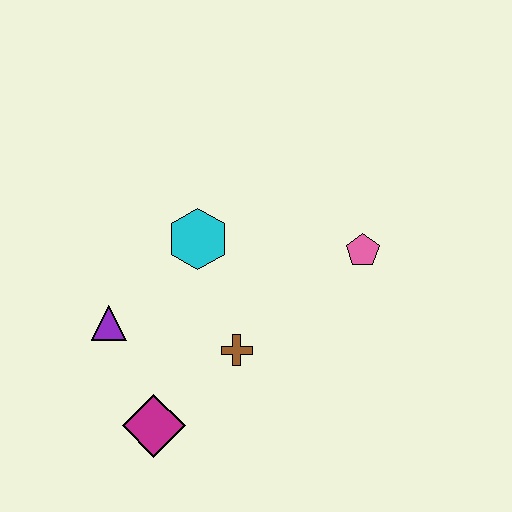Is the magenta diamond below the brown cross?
Yes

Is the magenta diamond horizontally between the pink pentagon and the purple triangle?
Yes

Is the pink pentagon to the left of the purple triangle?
No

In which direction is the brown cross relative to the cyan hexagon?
The brown cross is below the cyan hexagon.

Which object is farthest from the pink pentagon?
The magenta diamond is farthest from the pink pentagon.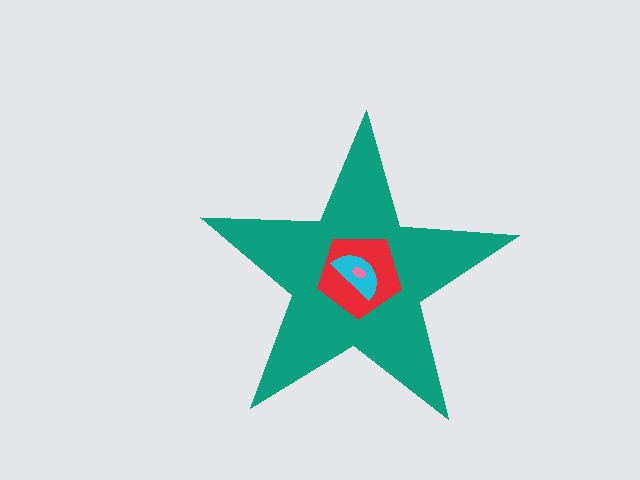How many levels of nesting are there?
4.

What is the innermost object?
The pink ellipse.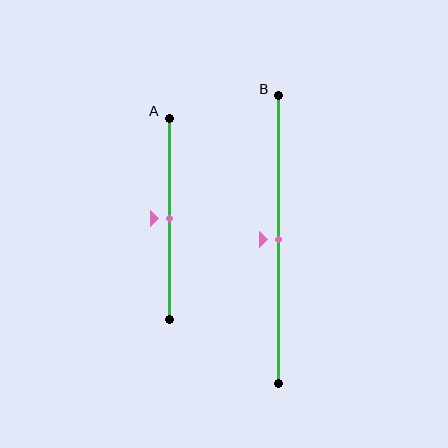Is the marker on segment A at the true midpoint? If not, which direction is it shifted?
Yes, the marker on segment A is at the true midpoint.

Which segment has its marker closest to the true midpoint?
Segment A has its marker closest to the true midpoint.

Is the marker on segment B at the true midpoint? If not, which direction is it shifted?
Yes, the marker on segment B is at the true midpoint.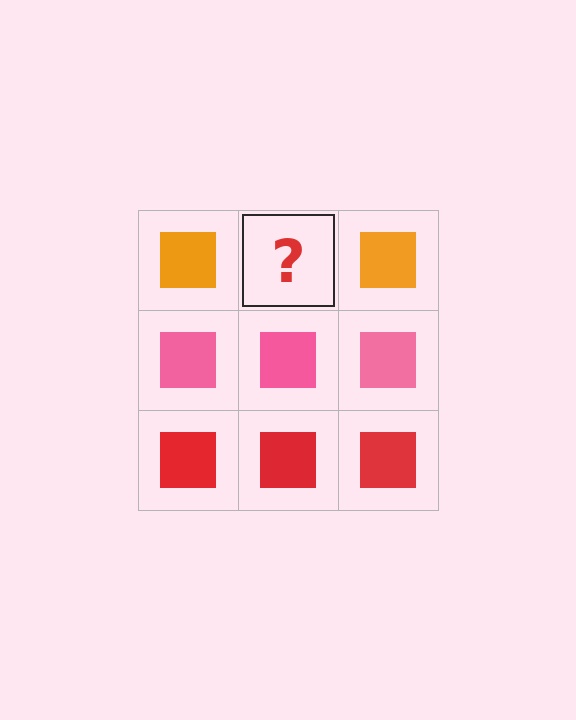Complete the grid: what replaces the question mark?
The question mark should be replaced with an orange square.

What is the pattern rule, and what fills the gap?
The rule is that each row has a consistent color. The gap should be filled with an orange square.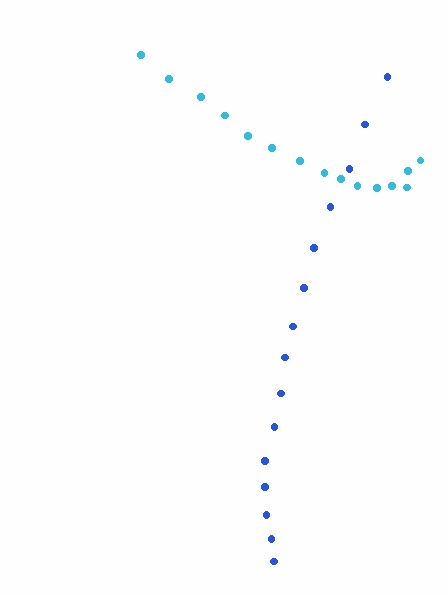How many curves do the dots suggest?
There are 2 distinct paths.